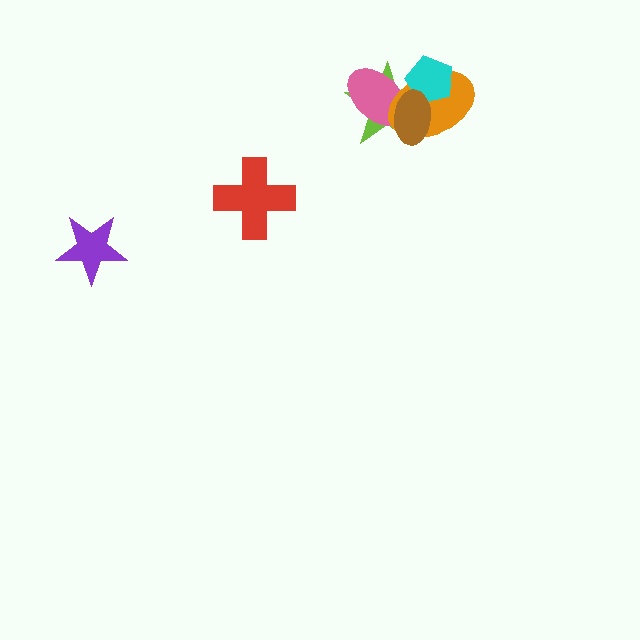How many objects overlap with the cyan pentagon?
3 objects overlap with the cyan pentagon.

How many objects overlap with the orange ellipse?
4 objects overlap with the orange ellipse.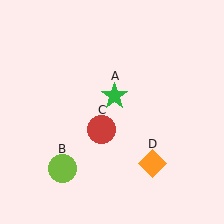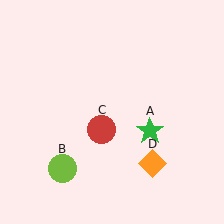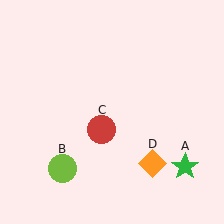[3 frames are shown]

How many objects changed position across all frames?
1 object changed position: green star (object A).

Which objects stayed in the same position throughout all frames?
Lime circle (object B) and red circle (object C) and orange diamond (object D) remained stationary.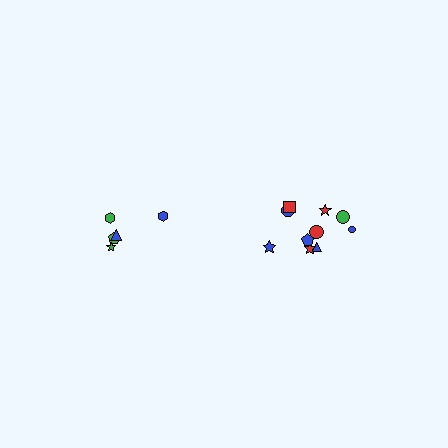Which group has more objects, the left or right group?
The right group.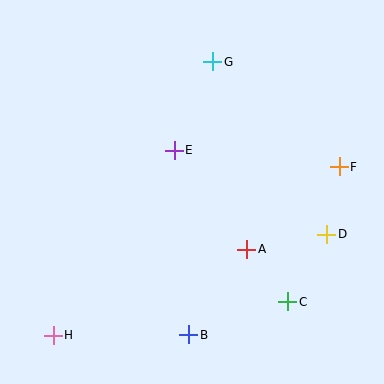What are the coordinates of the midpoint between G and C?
The midpoint between G and C is at (250, 182).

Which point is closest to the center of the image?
Point E at (174, 150) is closest to the center.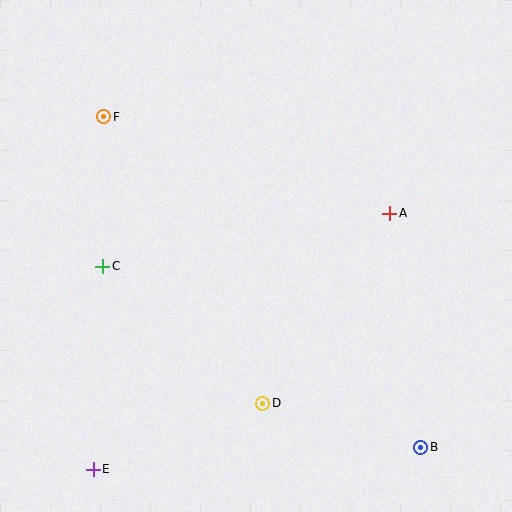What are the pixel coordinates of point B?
Point B is at (421, 447).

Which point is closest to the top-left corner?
Point F is closest to the top-left corner.